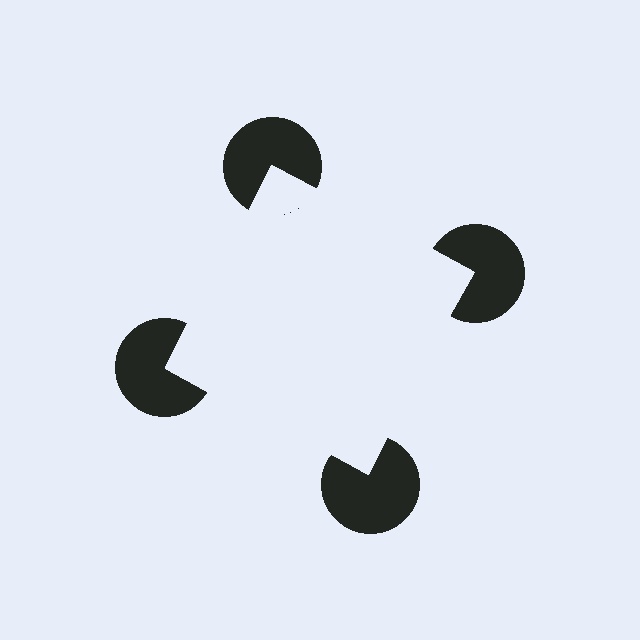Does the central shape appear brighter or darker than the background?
It typically appears slightly brighter than the background, even though no actual brightness change is drawn.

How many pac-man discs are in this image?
There are 4 — one at each vertex of the illusory square.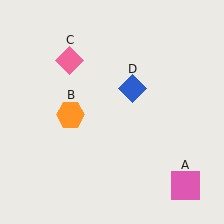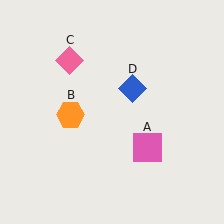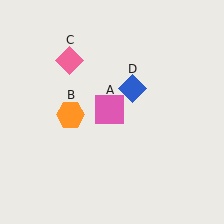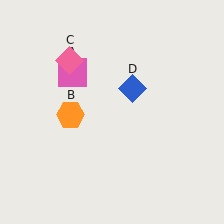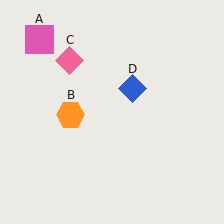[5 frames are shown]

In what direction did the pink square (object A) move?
The pink square (object A) moved up and to the left.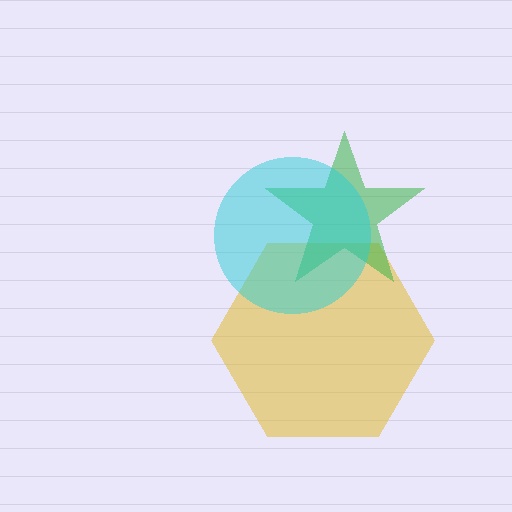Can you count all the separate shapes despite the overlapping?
Yes, there are 3 separate shapes.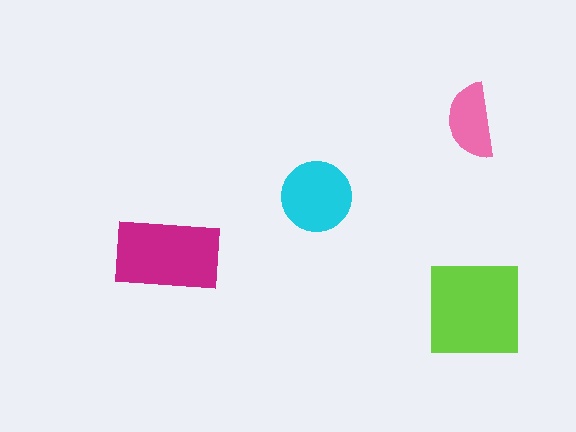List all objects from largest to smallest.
The lime square, the magenta rectangle, the cyan circle, the pink semicircle.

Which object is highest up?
The pink semicircle is topmost.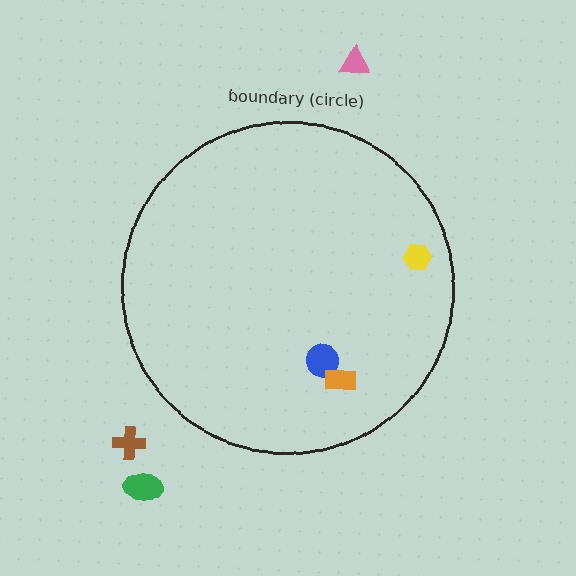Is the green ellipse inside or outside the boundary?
Outside.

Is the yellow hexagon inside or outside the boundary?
Inside.